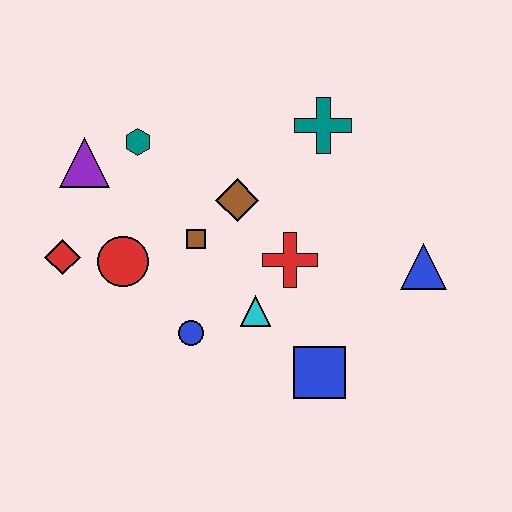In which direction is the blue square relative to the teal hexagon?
The blue square is below the teal hexagon.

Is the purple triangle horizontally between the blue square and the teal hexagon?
No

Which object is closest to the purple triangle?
The teal hexagon is closest to the purple triangle.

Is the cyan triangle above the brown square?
No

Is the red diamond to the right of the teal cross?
No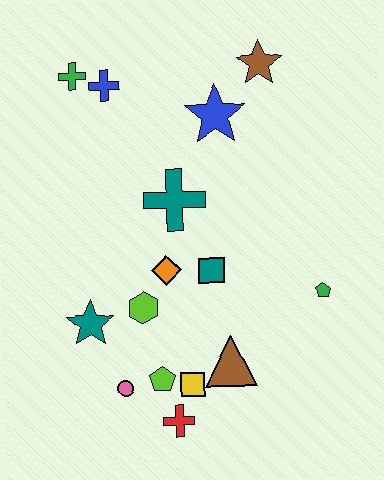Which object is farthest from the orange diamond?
The brown star is farthest from the orange diamond.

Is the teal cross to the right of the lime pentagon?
Yes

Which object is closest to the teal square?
The orange diamond is closest to the teal square.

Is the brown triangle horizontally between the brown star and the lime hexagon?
Yes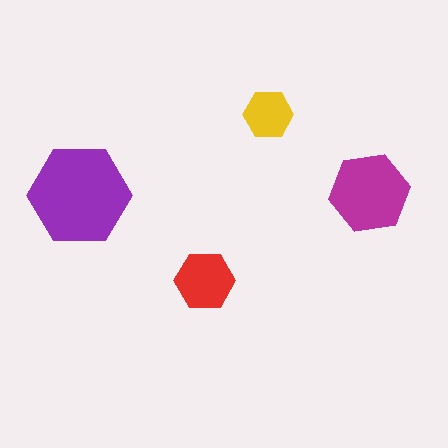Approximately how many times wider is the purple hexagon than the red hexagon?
About 1.5 times wider.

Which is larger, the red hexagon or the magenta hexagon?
The magenta one.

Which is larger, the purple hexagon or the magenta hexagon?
The purple one.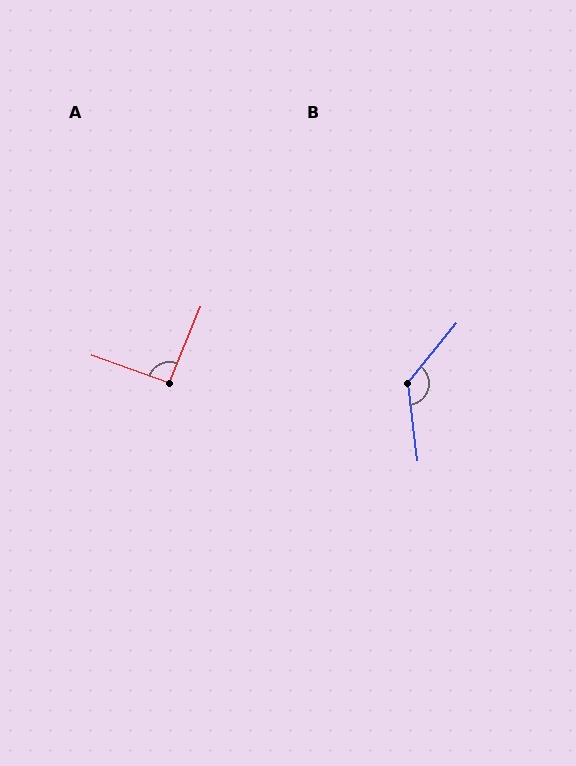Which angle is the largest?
B, at approximately 134 degrees.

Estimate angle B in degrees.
Approximately 134 degrees.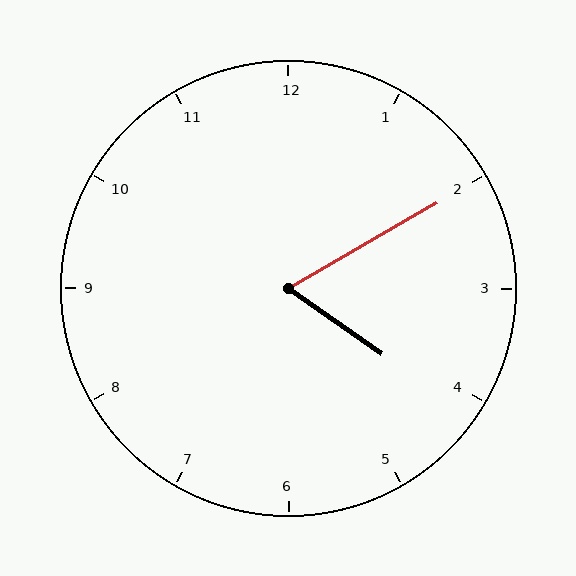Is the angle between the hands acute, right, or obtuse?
It is acute.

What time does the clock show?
4:10.